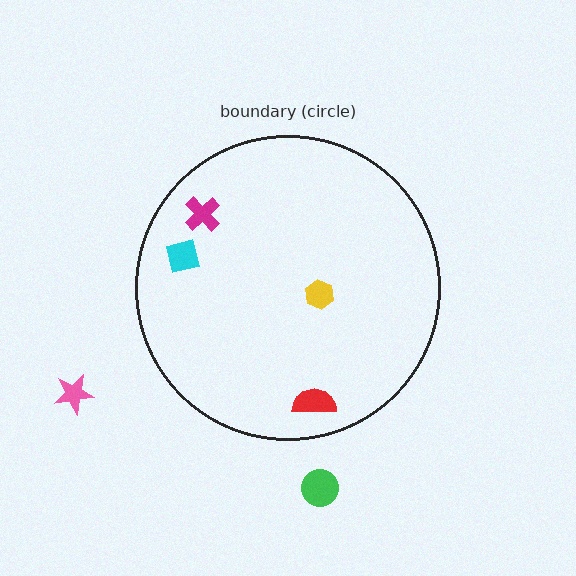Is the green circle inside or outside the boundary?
Outside.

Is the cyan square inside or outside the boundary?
Inside.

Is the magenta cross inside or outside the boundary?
Inside.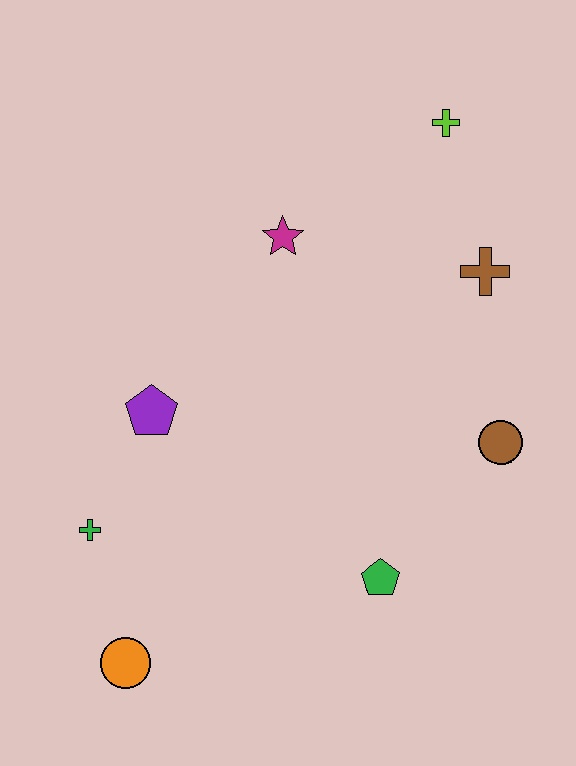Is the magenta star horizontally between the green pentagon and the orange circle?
Yes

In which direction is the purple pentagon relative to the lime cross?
The purple pentagon is to the left of the lime cross.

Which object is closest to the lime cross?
The brown cross is closest to the lime cross.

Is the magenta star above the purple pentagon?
Yes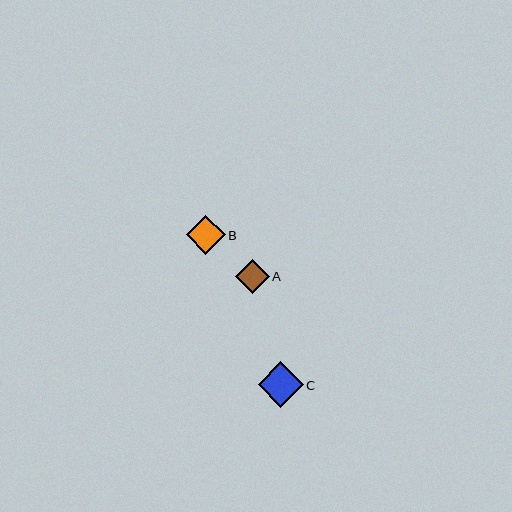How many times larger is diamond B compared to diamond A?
Diamond B is approximately 1.2 times the size of diamond A.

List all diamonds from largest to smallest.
From largest to smallest: C, B, A.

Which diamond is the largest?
Diamond C is the largest with a size of approximately 45 pixels.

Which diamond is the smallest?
Diamond A is the smallest with a size of approximately 34 pixels.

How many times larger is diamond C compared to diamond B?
Diamond C is approximately 1.2 times the size of diamond B.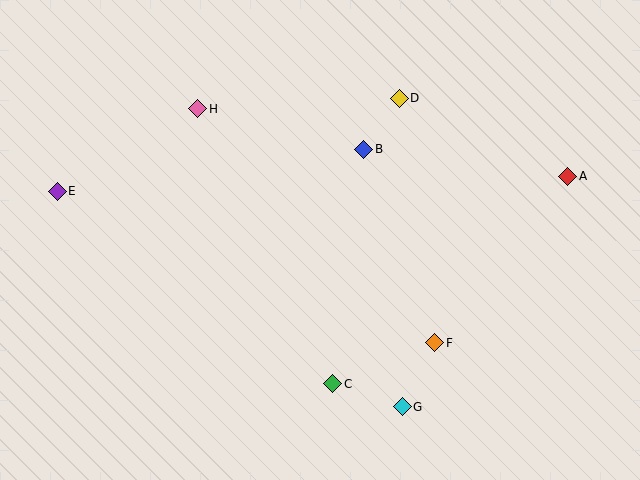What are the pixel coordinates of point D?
Point D is at (399, 98).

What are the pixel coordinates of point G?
Point G is at (402, 407).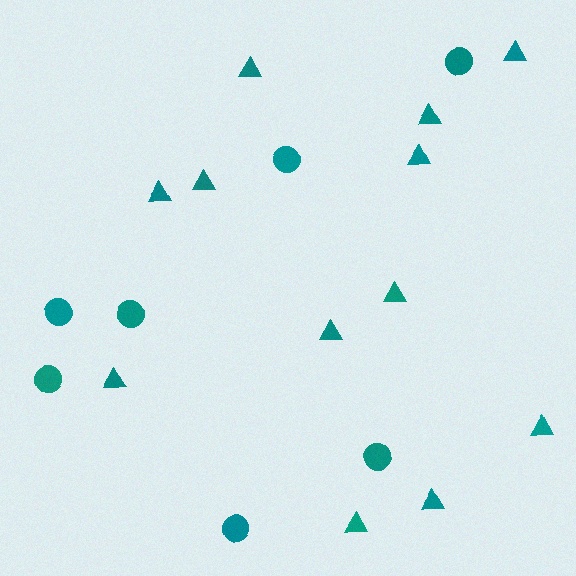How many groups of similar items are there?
There are 2 groups: one group of triangles (12) and one group of circles (7).